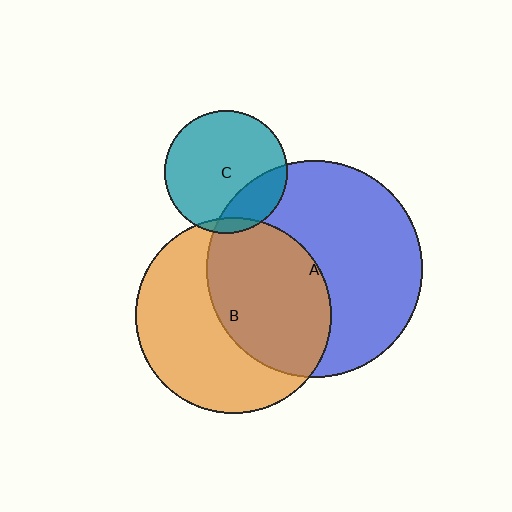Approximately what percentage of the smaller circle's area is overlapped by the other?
Approximately 5%.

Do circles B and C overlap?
Yes.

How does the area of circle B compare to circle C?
Approximately 2.5 times.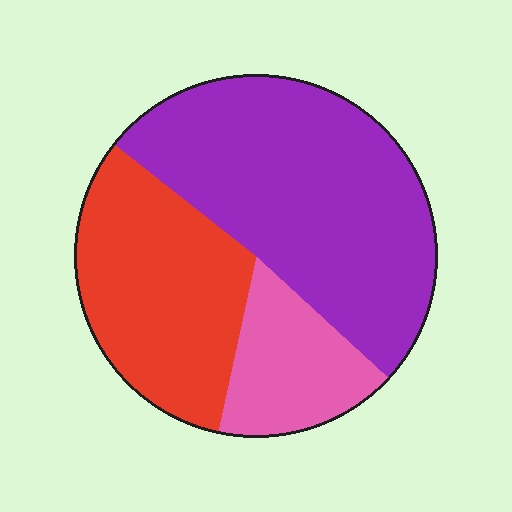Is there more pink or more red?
Red.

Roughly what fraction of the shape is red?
Red covers 32% of the shape.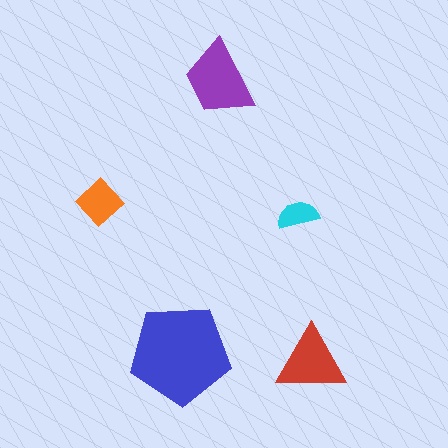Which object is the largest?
The blue pentagon.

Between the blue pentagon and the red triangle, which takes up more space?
The blue pentagon.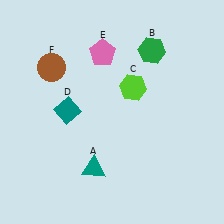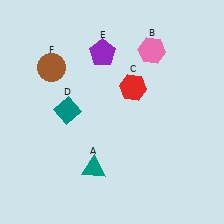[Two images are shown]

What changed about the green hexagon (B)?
In Image 1, B is green. In Image 2, it changed to pink.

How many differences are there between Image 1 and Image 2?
There are 3 differences between the two images.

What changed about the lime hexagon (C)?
In Image 1, C is lime. In Image 2, it changed to red.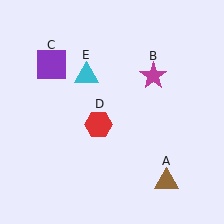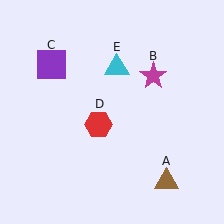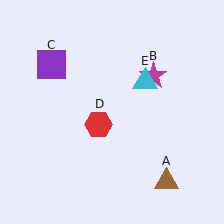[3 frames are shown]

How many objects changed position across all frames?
1 object changed position: cyan triangle (object E).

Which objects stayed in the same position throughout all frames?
Brown triangle (object A) and magenta star (object B) and purple square (object C) and red hexagon (object D) remained stationary.